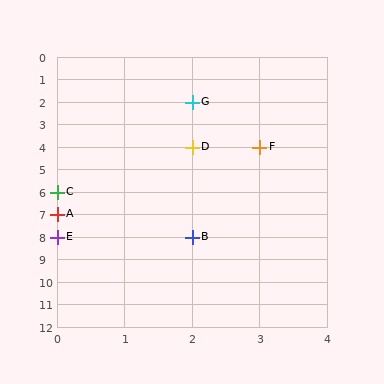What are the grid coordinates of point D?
Point D is at grid coordinates (2, 4).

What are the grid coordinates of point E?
Point E is at grid coordinates (0, 8).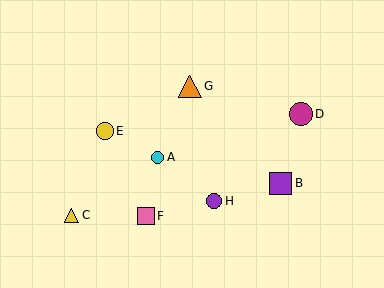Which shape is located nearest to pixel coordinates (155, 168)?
The cyan circle (labeled A) at (158, 157) is nearest to that location.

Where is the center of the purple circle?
The center of the purple circle is at (214, 201).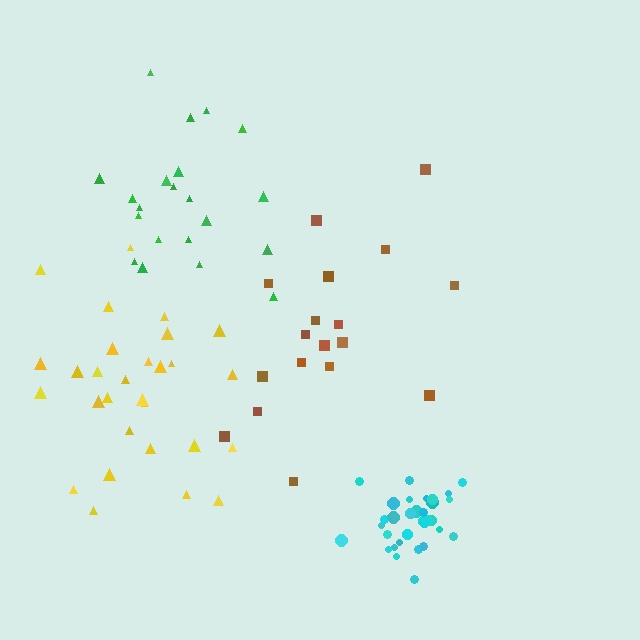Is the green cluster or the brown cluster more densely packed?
Green.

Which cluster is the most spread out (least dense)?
Brown.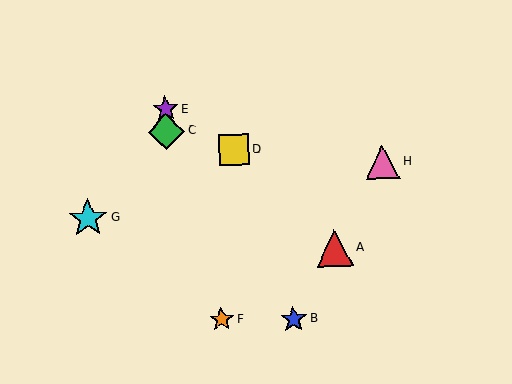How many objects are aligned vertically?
2 objects (C, E) are aligned vertically.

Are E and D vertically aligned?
No, E is at x≈165 and D is at x≈234.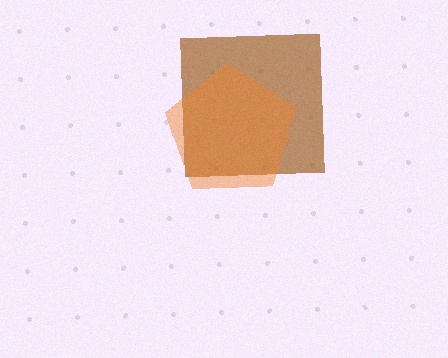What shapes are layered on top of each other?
The layered shapes are: a brown square, an orange pentagon.